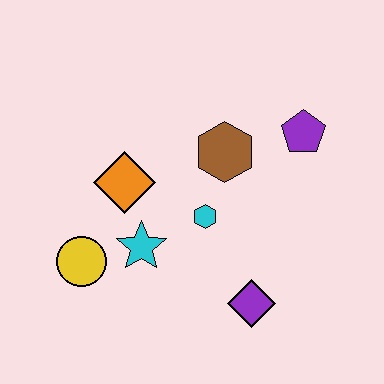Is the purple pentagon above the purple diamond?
Yes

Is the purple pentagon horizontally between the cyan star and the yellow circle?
No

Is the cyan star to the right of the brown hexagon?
No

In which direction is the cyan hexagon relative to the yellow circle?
The cyan hexagon is to the right of the yellow circle.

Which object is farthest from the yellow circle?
The purple pentagon is farthest from the yellow circle.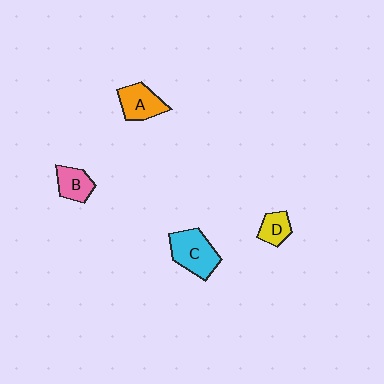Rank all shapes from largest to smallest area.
From largest to smallest: C (cyan), A (orange), B (pink), D (yellow).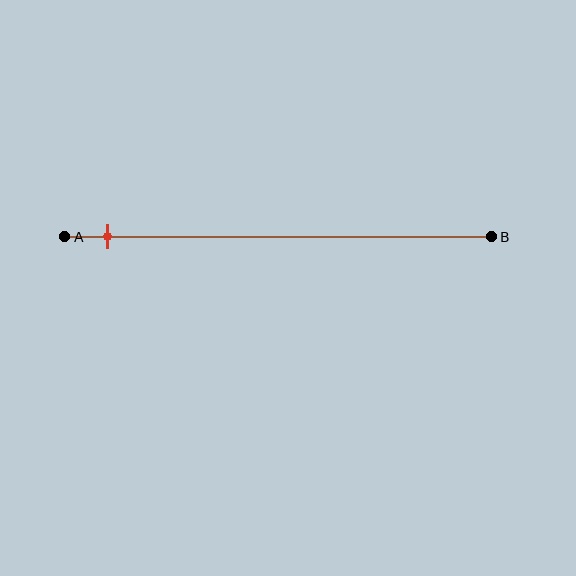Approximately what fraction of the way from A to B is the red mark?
The red mark is approximately 10% of the way from A to B.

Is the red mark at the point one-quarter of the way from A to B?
No, the mark is at about 10% from A, not at the 25% one-quarter point.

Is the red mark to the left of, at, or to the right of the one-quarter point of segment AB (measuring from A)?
The red mark is to the left of the one-quarter point of segment AB.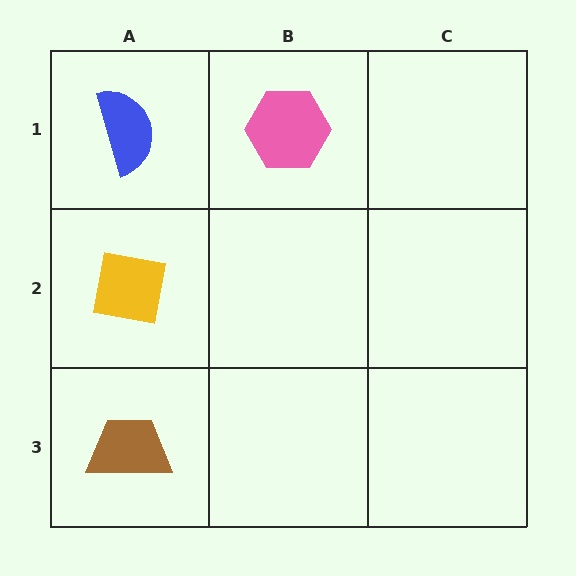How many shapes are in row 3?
1 shape.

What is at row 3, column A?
A brown trapezoid.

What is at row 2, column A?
A yellow square.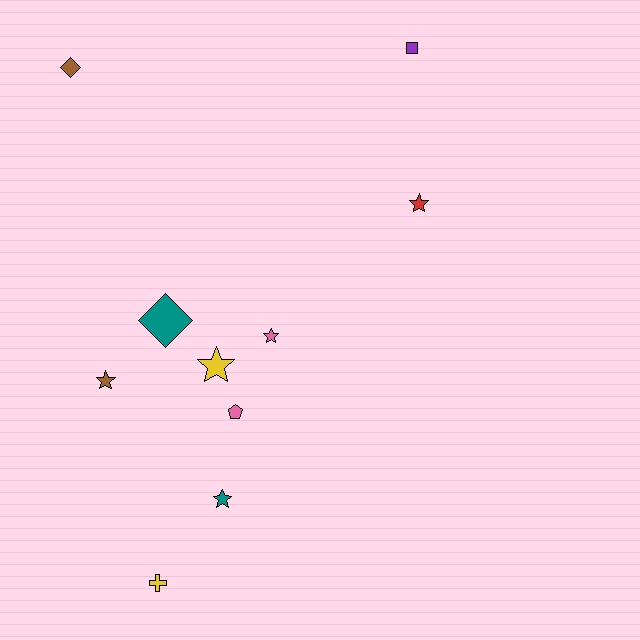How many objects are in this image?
There are 10 objects.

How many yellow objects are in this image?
There are 2 yellow objects.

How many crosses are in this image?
There is 1 cross.